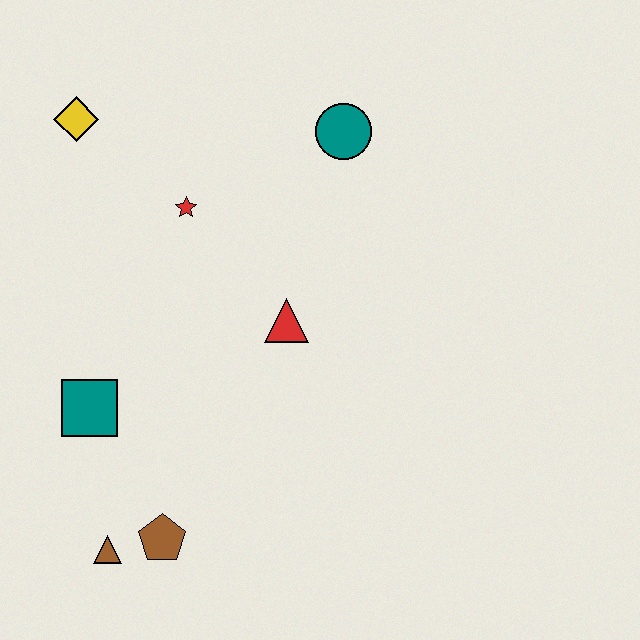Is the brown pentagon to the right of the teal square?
Yes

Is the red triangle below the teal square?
No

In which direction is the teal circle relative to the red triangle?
The teal circle is above the red triangle.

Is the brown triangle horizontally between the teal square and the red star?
Yes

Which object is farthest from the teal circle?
The brown triangle is farthest from the teal circle.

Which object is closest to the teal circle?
The red star is closest to the teal circle.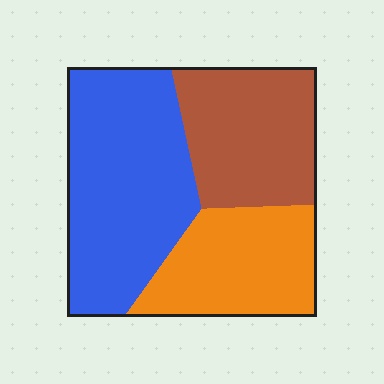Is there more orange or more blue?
Blue.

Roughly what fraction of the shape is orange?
Orange takes up about one quarter (1/4) of the shape.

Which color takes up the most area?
Blue, at roughly 45%.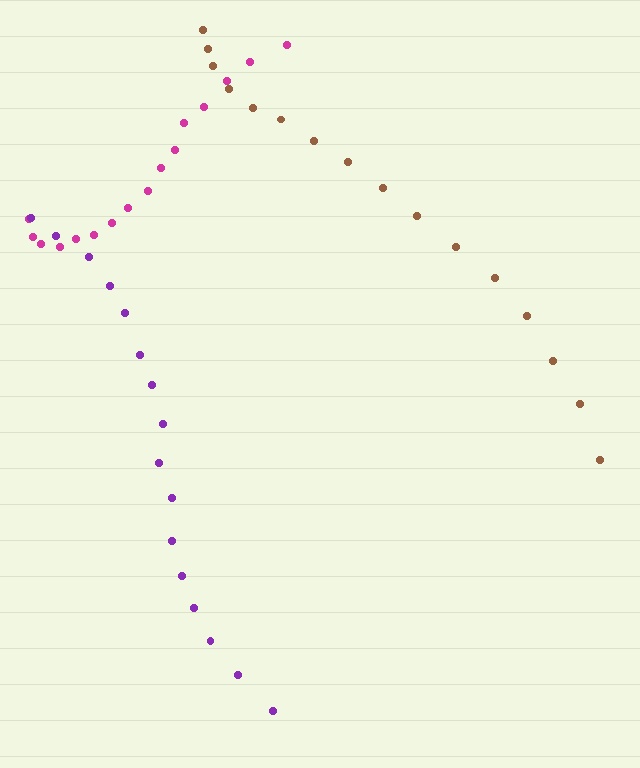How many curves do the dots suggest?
There are 3 distinct paths.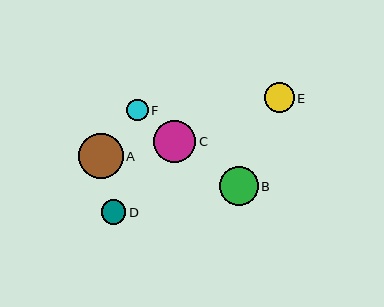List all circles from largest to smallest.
From largest to smallest: A, C, B, E, D, F.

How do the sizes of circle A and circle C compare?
Circle A and circle C are approximately the same size.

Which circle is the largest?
Circle A is the largest with a size of approximately 45 pixels.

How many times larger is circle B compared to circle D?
Circle B is approximately 1.6 times the size of circle D.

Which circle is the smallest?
Circle F is the smallest with a size of approximately 22 pixels.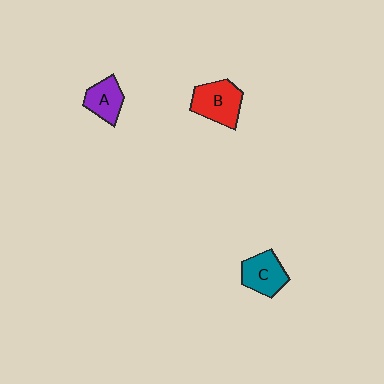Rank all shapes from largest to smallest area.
From largest to smallest: B (red), C (teal), A (purple).